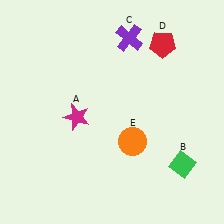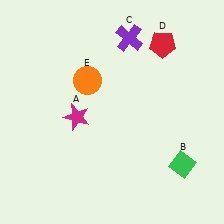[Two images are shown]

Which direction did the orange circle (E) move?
The orange circle (E) moved up.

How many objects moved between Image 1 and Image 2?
1 object moved between the two images.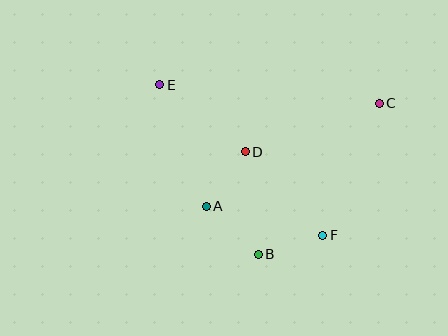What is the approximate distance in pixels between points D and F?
The distance between D and F is approximately 114 pixels.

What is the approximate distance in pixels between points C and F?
The distance between C and F is approximately 144 pixels.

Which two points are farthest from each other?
Points E and F are farthest from each other.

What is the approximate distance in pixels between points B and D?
The distance between B and D is approximately 104 pixels.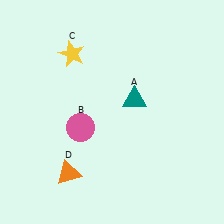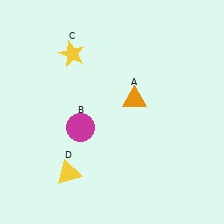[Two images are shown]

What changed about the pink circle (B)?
In Image 1, B is pink. In Image 2, it changed to magenta.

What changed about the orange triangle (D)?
In Image 1, D is orange. In Image 2, it changed to yellow.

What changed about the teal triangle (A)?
In Image 1, A is teal. In Image 2, it changed to orange.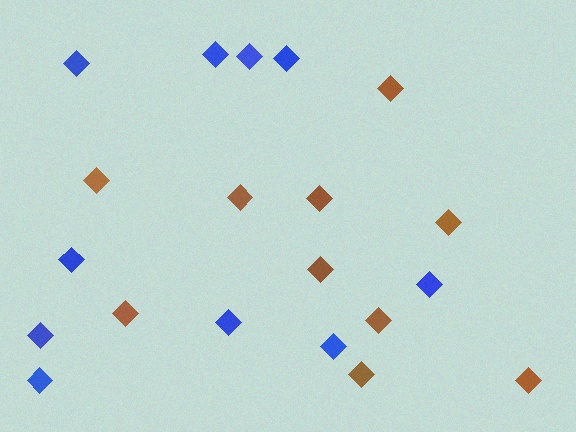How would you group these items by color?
There are 2 groups: one group of blue diamonds (10) and one group of brown diamonds (10).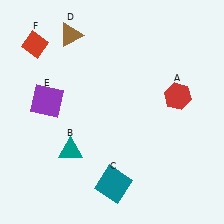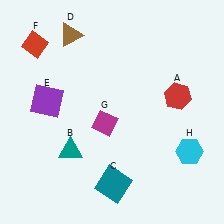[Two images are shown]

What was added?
A magenta diamond (G), a cyan hexagon (H) were added in Image 2.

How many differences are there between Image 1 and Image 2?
There are 2 differences between the two images.